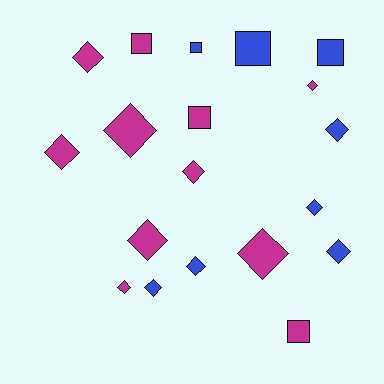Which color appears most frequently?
Magenta, with 11 objects.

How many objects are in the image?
There are 19 objects.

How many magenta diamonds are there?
There are 8 magenta diamonds.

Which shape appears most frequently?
Diamond, with 13 objects.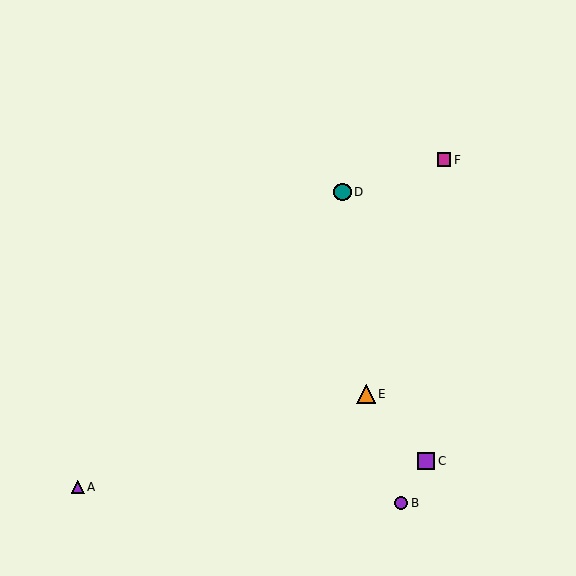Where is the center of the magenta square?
The center of the magenta square is at (444, 160).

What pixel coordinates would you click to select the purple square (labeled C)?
Click at (426, 461) to select the purple square C.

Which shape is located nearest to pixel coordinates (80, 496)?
The purple triangle (labeled A) at (78, 487) is nearest to that location.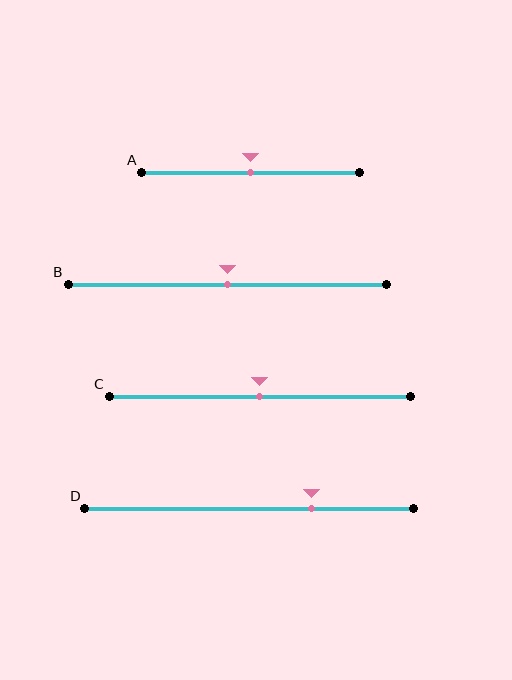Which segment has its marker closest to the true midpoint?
Segment A has its marker closest to the true midpoint.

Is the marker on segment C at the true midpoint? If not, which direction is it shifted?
Yes, the marker on segment C is at the true midpoint.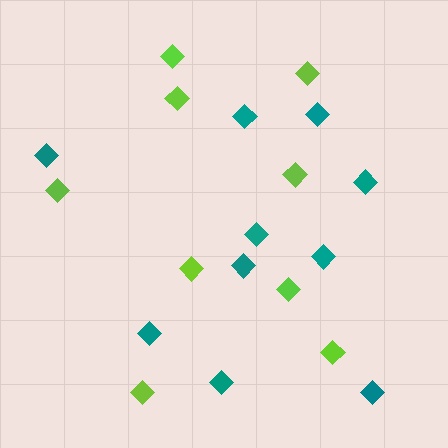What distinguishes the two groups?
There are 2 groups: one group of lime diamonds (9) and one group of teal diamonds (10).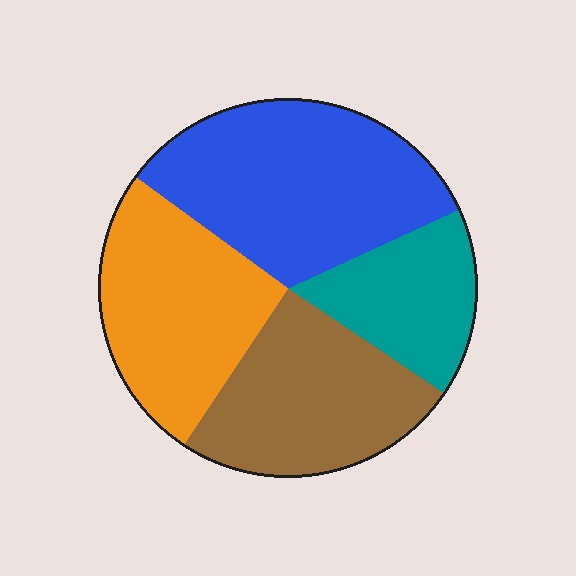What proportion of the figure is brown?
Brown takes up between a sixth and a third of the figure.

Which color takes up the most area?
Blue, at roughly 35%.